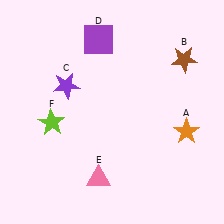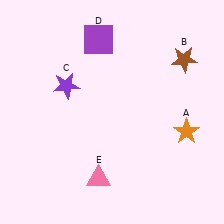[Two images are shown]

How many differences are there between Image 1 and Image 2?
There is 1 difference between the two images.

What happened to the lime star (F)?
The lime star (F) was removed in Image 2. It was in the bottom-left area of Image 1.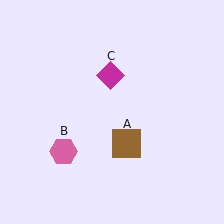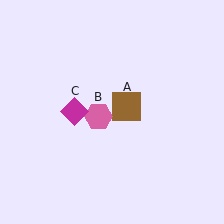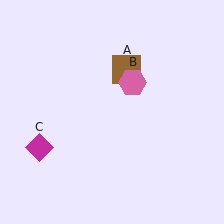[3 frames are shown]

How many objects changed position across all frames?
3 objects changed position: brown square (object A), pink hexagon (object B), magenta diamond (object C).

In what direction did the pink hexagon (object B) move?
The pink hexagon (object B) moved up and to the right.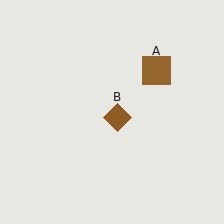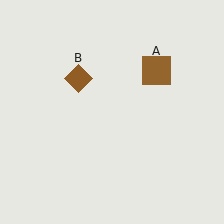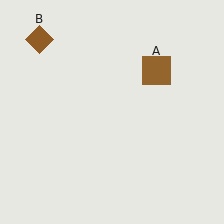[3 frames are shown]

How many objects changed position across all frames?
1 object changed position: brown diamond (object B).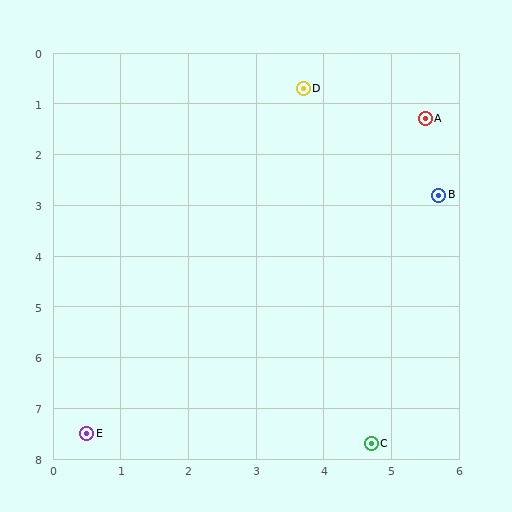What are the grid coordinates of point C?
Point C is at approximately (4.7, 7.7).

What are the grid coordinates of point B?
Point B is at approximately (5.7, 2.8).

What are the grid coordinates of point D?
Point D is at approximately (3.7, 0.7).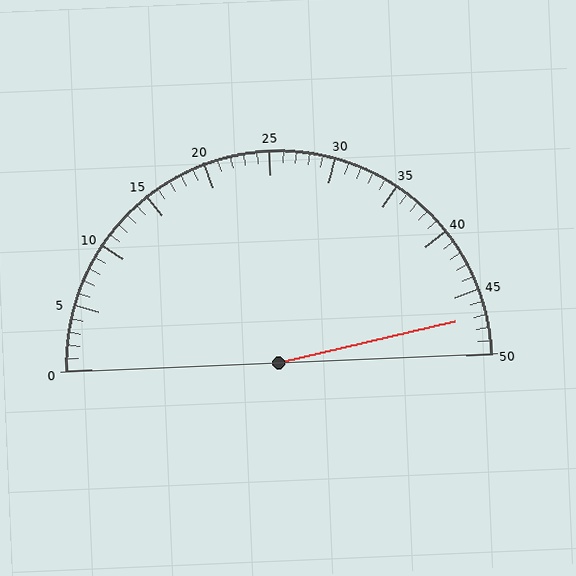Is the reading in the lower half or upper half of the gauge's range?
The reading is in the upper half of the range (0 to 50).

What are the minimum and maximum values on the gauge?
The gauge ranges from 0 to 50.